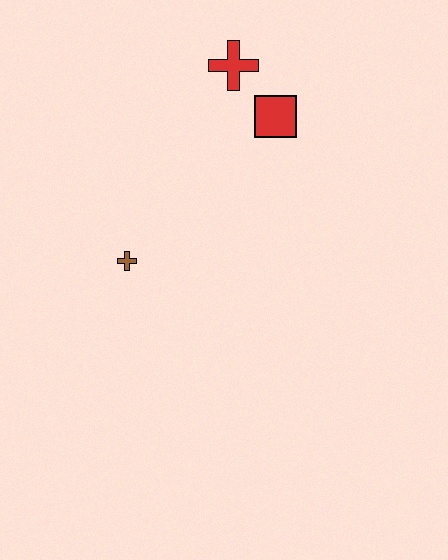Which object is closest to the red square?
The red cross is closest to the red square.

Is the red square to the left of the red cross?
No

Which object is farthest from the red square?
The brown cross is farthest from the red square.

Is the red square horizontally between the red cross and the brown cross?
No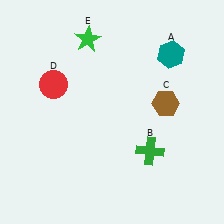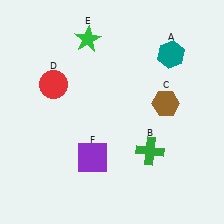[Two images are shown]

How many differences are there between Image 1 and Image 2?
There is 1 difference between the two images.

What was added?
A purple square (F) was added in Image 2.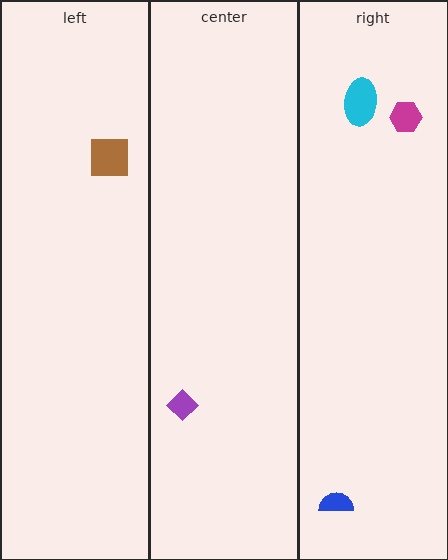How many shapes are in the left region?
1.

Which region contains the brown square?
The left region.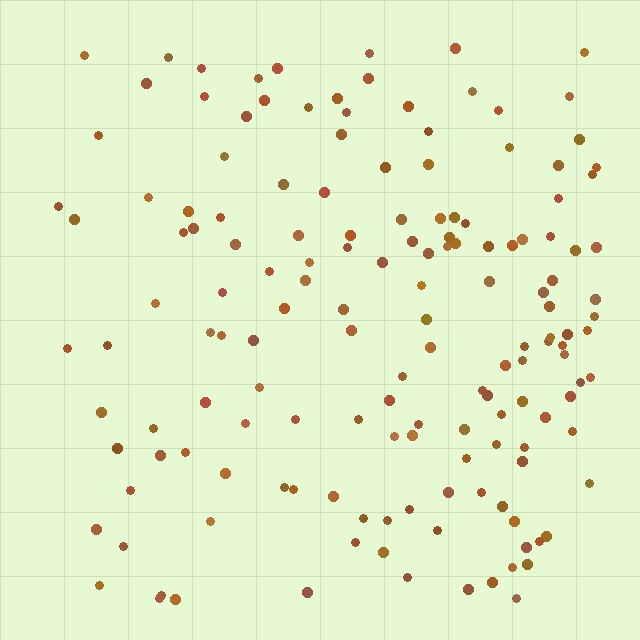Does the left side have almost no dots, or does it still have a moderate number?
Still a moderate number, just noticeably fewer than the right.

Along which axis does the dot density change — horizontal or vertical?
Horizontal.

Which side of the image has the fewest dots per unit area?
The left.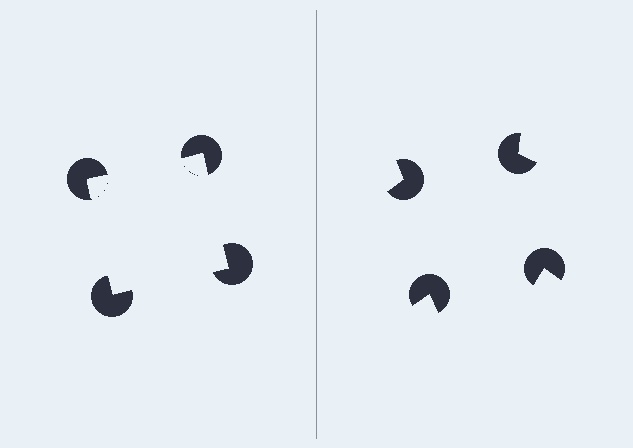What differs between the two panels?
The pac-man discs are positioned identically on both sides; only the wedge orientations differ. On the left they align to a square; on the right they are misaligned.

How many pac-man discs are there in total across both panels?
8 — 4 on each side.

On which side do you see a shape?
An illusory square appears on the left side. On the right side the wedge cuts are rotated, so no coherent shape forms.